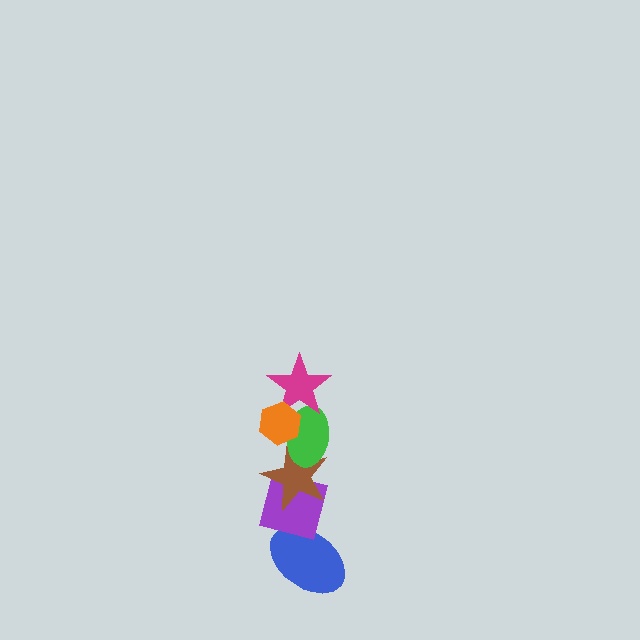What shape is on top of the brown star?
The green ellipse is on top of the brown star.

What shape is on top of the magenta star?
The orange hexagon is on top of the magenta star.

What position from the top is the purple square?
The purple square is 5th from the top.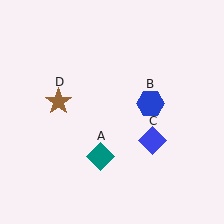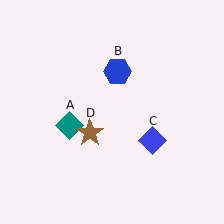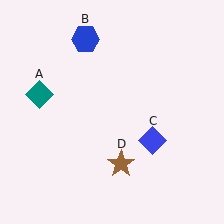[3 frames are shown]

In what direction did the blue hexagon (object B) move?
The blue hexagon (object B) moved up and to the left.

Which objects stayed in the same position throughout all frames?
Blue diamond (object C) remained stationary.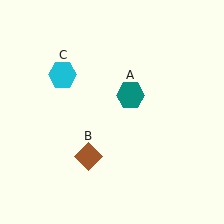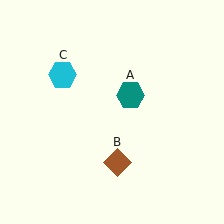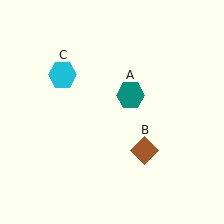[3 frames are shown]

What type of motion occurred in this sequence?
The brown diamond (object B) rotated counterclockwise around the center of the scene.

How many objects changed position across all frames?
1 object changed position: brown diamond (object B).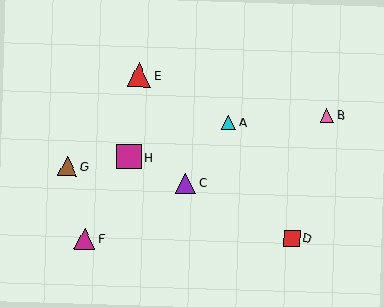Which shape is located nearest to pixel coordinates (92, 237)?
The magenta triangle (labeled F) at (85, 238) is nearest to that location.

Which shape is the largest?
The magenta square (labeled H) is the largest.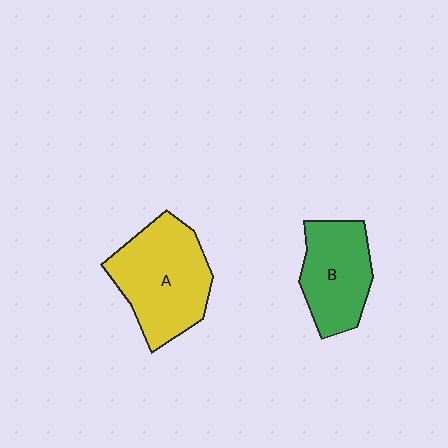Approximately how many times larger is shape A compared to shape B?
Approximately 1.4 times.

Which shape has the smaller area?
Shape B (green).